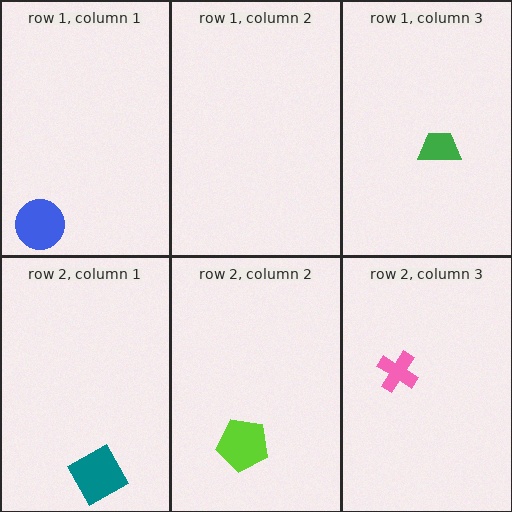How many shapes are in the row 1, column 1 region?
1.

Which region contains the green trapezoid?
The row 1, column 3 region.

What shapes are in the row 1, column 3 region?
The green trapezoid.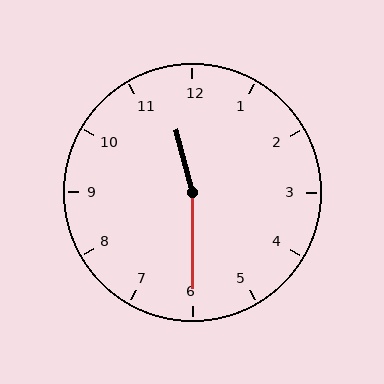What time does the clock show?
11:30.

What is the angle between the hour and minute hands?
Approximately 165 degrees.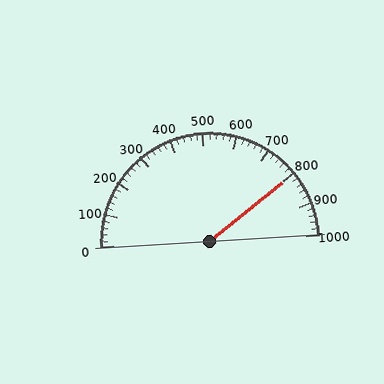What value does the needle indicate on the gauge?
The needle indicates approximately 800.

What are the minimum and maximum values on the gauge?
The gauge ranges from 0 to 1000.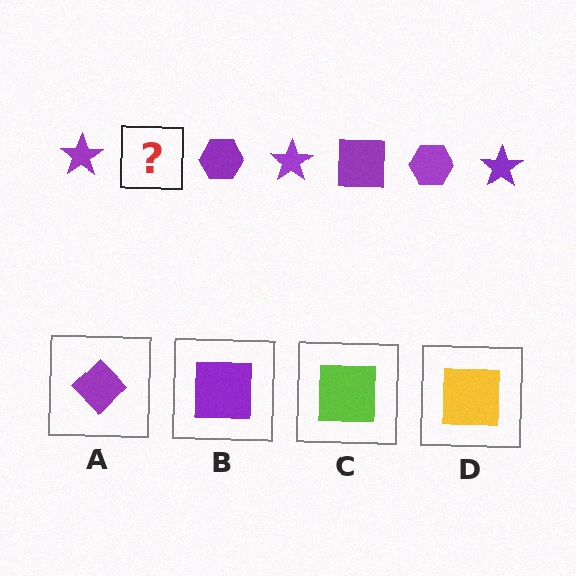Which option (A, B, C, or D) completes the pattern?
B.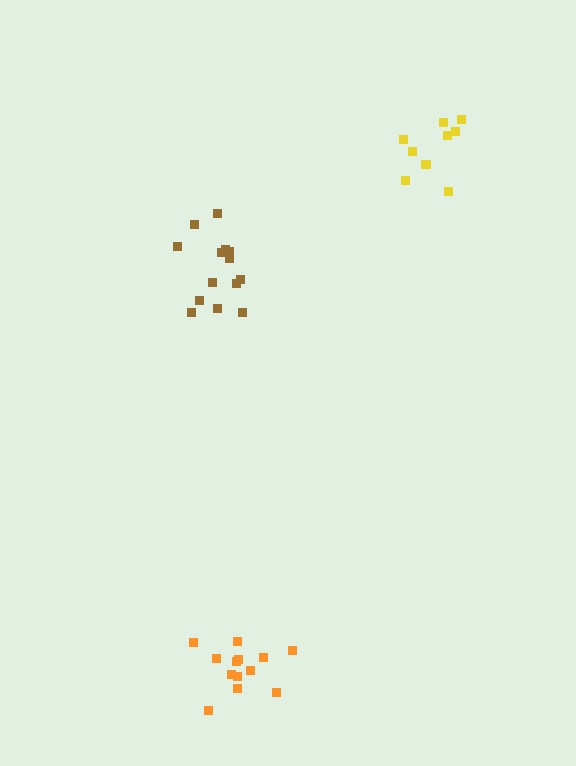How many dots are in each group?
Group 1: 13 dots, Group 2: 9 dots, Group 3: 14 dots (36 total).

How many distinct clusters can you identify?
There are 3 distinct clusters.